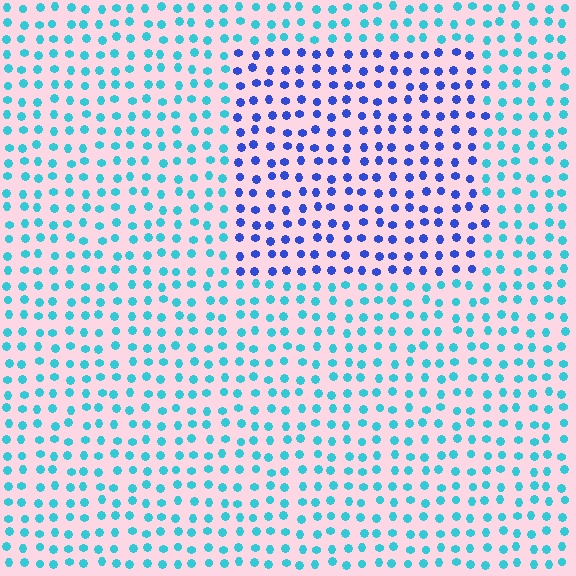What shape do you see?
I see a rectangle.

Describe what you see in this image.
The image is filled with small cyan elements in a uniform arrangement. A rectangle-shaped region is visible where the elements are tinted to a slightly different hue, forming a subtle color boundary.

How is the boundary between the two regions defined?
The boundary is defined purely by a slight shift in hue (about 47 degrees). Spacing, size, and orientation are identical on both sides.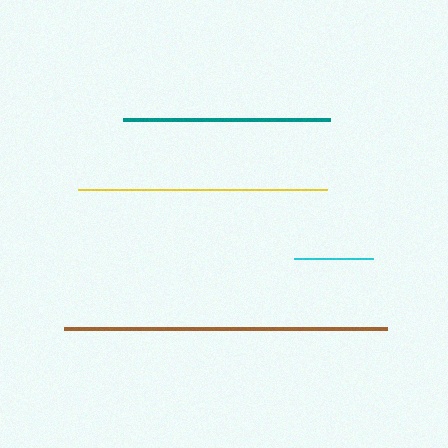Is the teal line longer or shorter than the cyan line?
The teal line is longer than the cyan line.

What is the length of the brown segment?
The brown segment is approximately 323 pixels long.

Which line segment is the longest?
The brown line is the longest at approximately 323 pixels.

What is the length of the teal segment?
The teal segment is approximately 207 pixels long.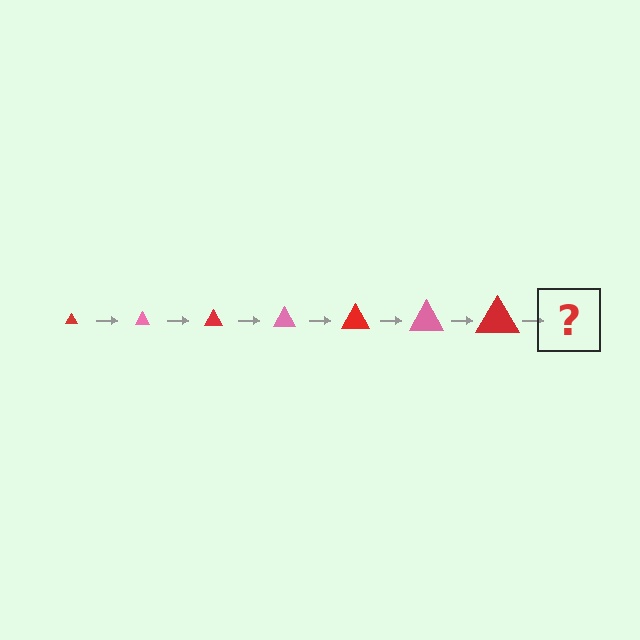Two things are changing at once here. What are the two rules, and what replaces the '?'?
The two rules are that the triangle grows larger each step and the color cycles through red and pink. The '?' should be a pink triangle, larger than the previous one.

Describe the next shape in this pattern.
It should be a pink triangle, larger than the previous one.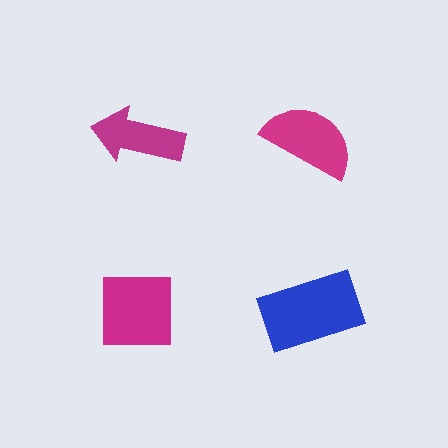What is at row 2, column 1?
A magenta square.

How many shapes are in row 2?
2 shapes.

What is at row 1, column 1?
A magenta arrow.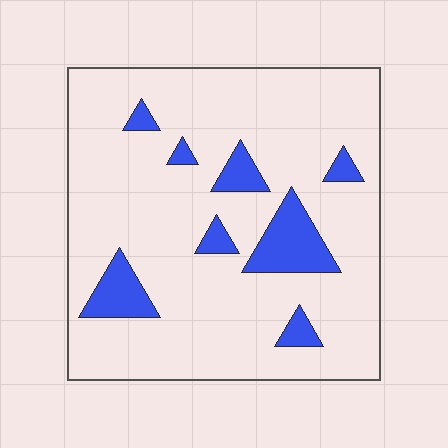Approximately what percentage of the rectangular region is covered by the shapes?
Approximately 15%.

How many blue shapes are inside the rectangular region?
8.